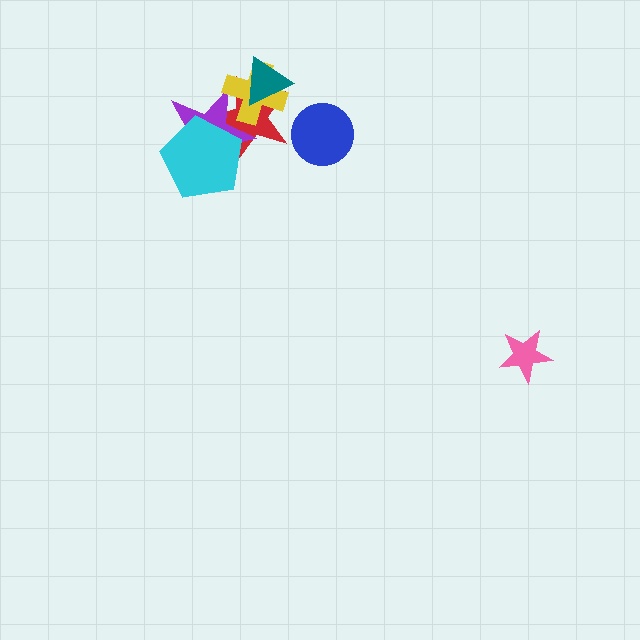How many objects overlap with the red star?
4 objects overlap with the red star.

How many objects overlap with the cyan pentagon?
2 objects overlap with the cyan pentagon.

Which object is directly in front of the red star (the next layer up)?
The purple star is directly in front of the red star.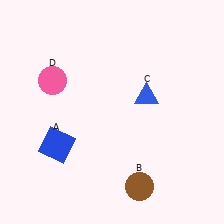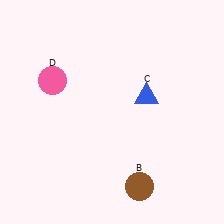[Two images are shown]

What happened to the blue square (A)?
The blue square (A) was removed in Image 2. It was in the bottom-left area of Image 1.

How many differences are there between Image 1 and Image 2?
There is 1 difference between the two images.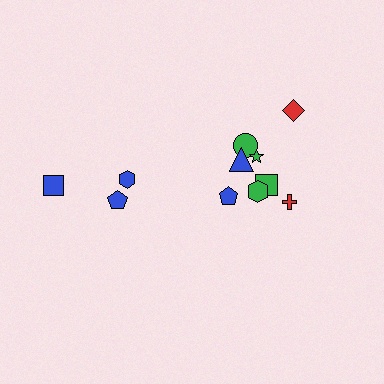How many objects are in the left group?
There are 3 objects.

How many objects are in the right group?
There are 8 objects.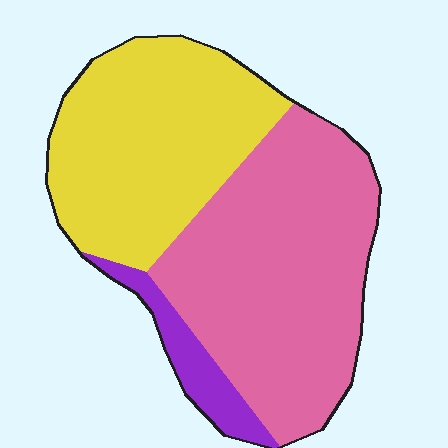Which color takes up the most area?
Pink, at roughly 50%.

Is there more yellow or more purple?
Yellow.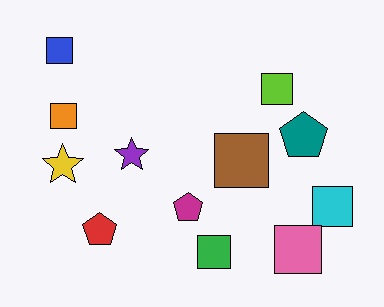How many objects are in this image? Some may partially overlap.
There are 12 objects.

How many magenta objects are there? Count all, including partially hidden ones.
There is 1 magenta object.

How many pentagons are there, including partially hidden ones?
There are 3 pentagons.